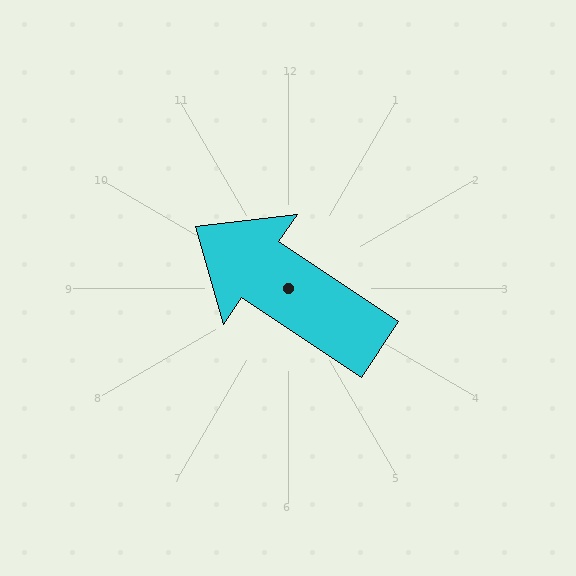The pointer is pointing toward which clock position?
Roughly 10 o'clock.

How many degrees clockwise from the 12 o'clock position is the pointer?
Approximately 304 degrees.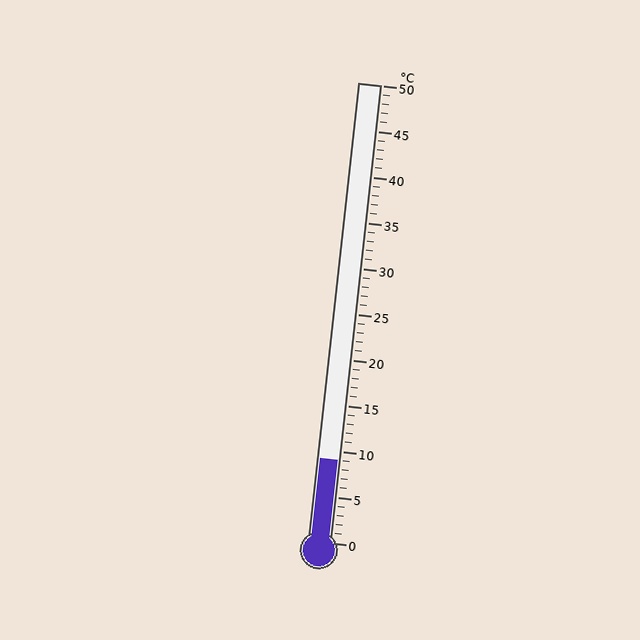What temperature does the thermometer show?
The thermometer shows approximately 9°C.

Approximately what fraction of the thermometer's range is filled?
The thermometer is filled to approximately 20% of its range.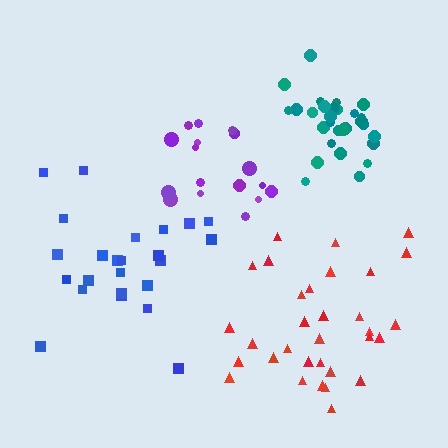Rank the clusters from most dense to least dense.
teal, purple, red, blue.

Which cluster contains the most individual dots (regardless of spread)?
Red (32).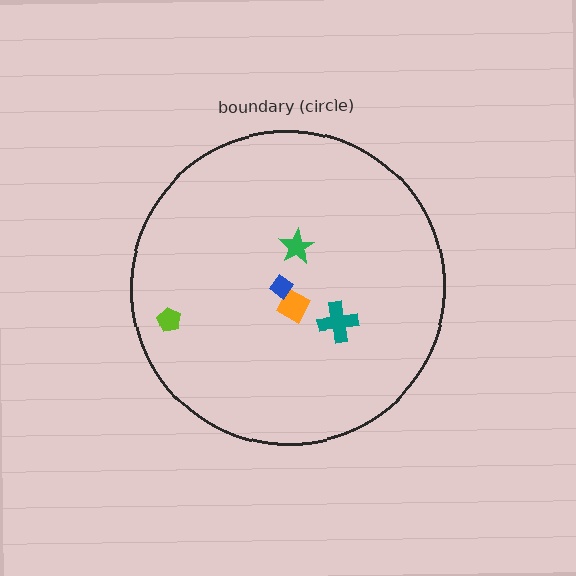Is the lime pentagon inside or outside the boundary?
Inside.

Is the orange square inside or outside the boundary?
Inside.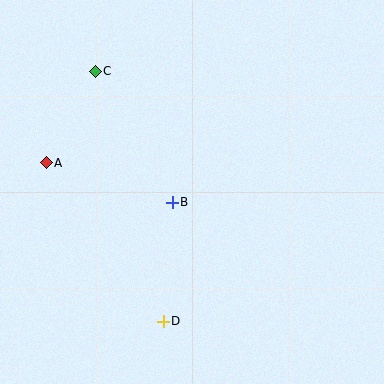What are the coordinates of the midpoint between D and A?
The midpoint between D and A is at (105, 242).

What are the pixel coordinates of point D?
Point D is at (163, 321).